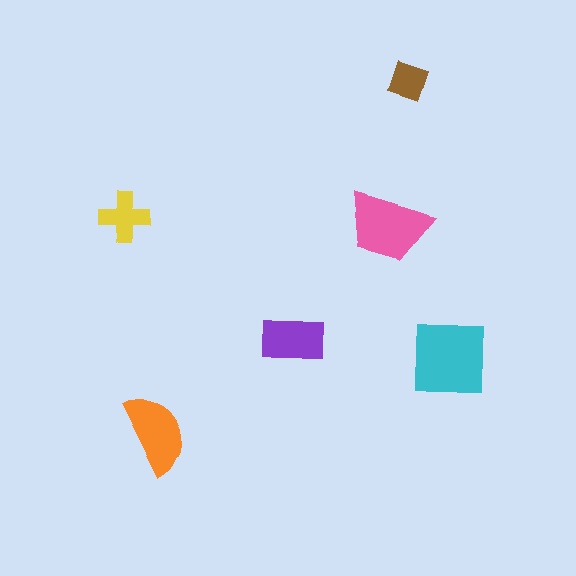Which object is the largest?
The cyan square.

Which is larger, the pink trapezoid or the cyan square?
The cyan square.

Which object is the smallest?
The brown diamond.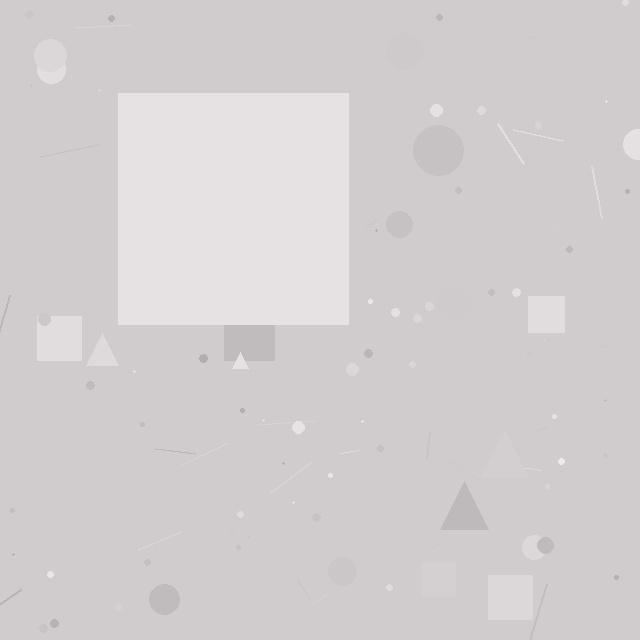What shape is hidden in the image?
A square is hidden in the image.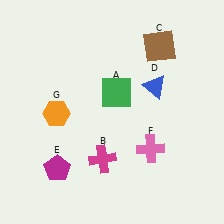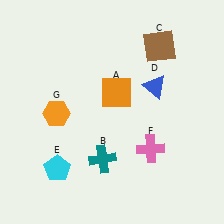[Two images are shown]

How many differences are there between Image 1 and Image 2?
There are 3 differences between the two images.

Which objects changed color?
A changed from green to orange. B changed from magenta to teal. E changed from magenta to cyan.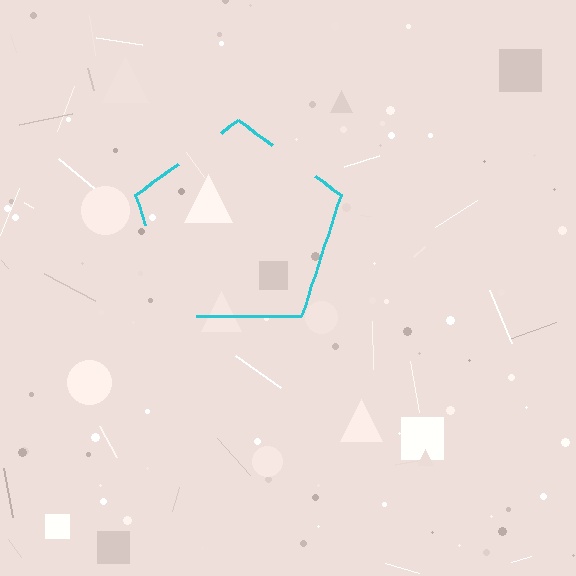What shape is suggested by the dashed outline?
The dashed outline suggests a pentagon.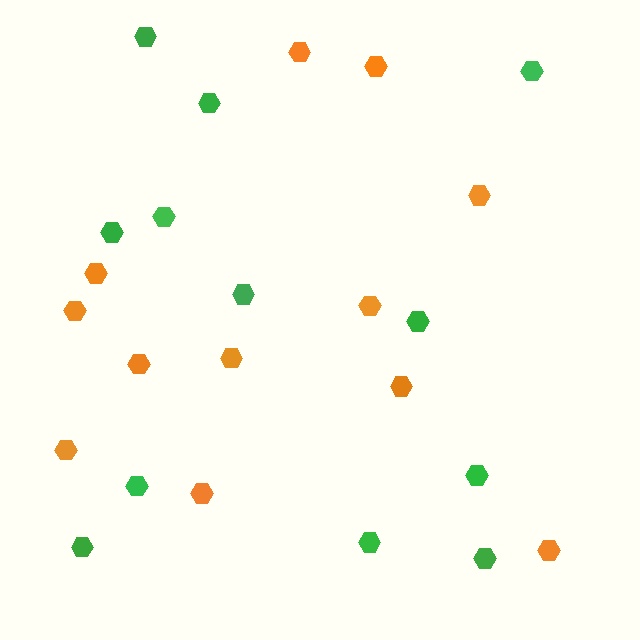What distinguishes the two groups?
There are 2 groups: one group of orange hexagons (12) and one group of green hexagons (12).